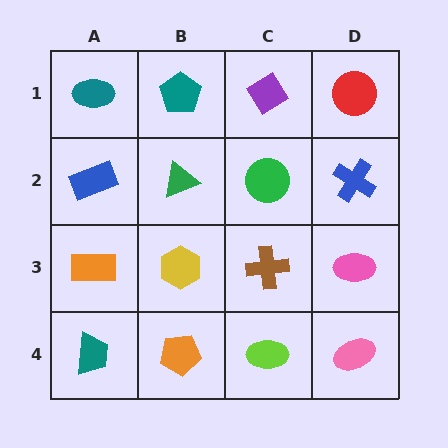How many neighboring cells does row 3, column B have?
4.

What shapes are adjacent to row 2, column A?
A teal ellipse (row 1, column A), an orange rectangle (row 3, column A), a green triangle (row 2, column B).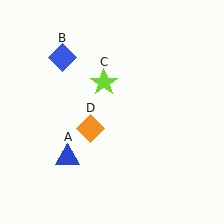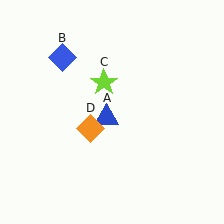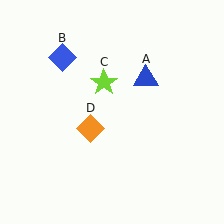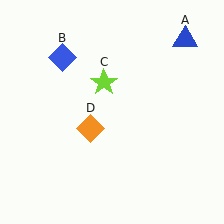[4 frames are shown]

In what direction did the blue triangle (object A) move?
The blue triangle (object A) moved up and to the right.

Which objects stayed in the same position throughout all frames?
Blue diamond (object B) and lime star (object C) and orange diamond (object D) remained stationary.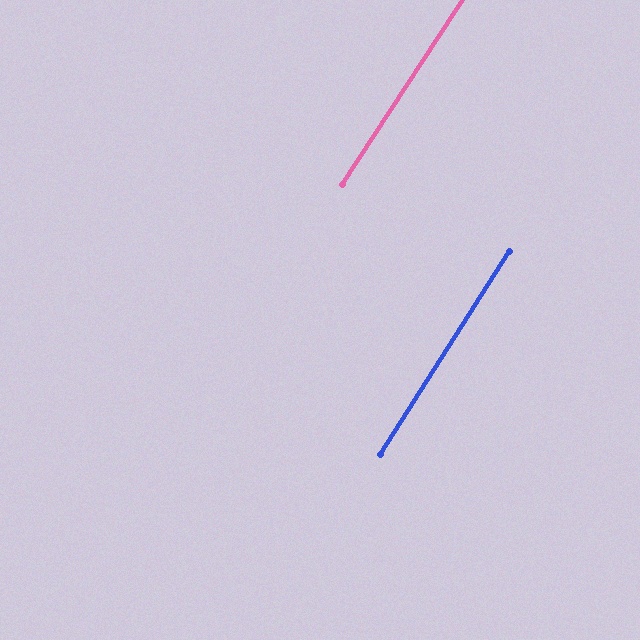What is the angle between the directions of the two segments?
Approximately 1 degree.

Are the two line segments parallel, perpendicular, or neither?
Parallel — their directions differ by only 0.8°.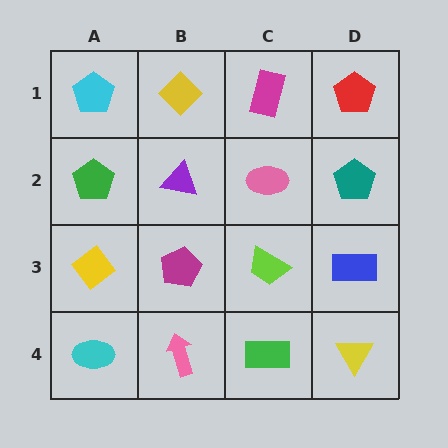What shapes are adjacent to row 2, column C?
A magenta rectangle (row 1, column C), a lime trapezoid (row 3, column C), a purple triangle (row 2, column B), a teal pentagon (row 2, column D).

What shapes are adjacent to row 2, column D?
A red pentagon (row 1, column D), a blue rectangle (row 3, column D), a pink ellipse (row 2, column C).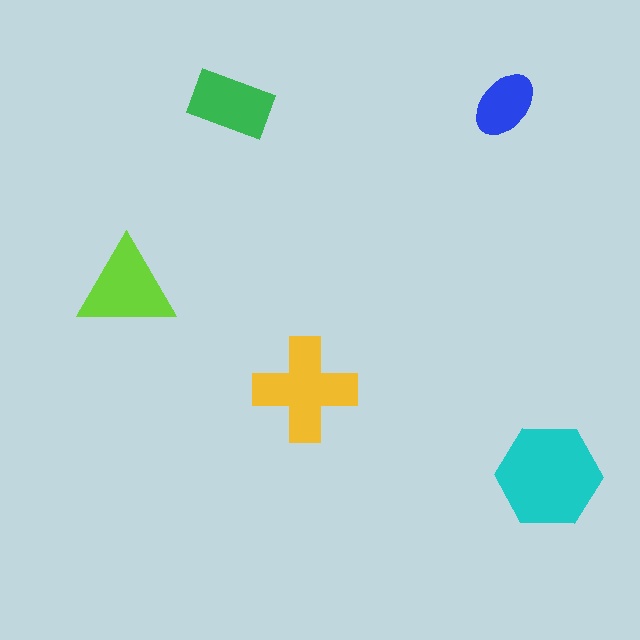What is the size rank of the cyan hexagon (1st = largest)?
1st.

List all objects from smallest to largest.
The blue ellipse, the green rectangle, the lime triangle, the yellow cross, the cyan hexagon.